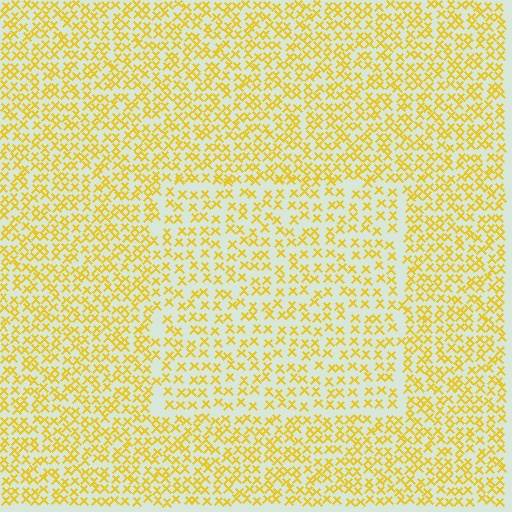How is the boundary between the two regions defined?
The boundary is defined by a change in element density (approximately 1.5x ratio). All elements are the same color, size, and shape.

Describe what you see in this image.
The image contains small yellow elements arranged at two different densities. A rectangle-shaped region is visible where the elements are less densely packed than the surrounding area.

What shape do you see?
I see a rectangle.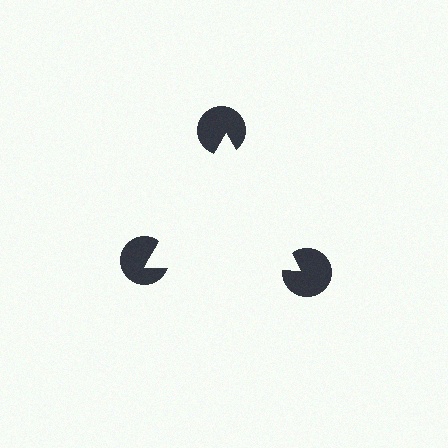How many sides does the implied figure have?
3 sides.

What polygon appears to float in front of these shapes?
An illusory triangle — its edges are inferred from the aligned wedge cuts in the pac-man discs, not physically drawn.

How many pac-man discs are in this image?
There are 3 — one at each vertex of the illusory triangle.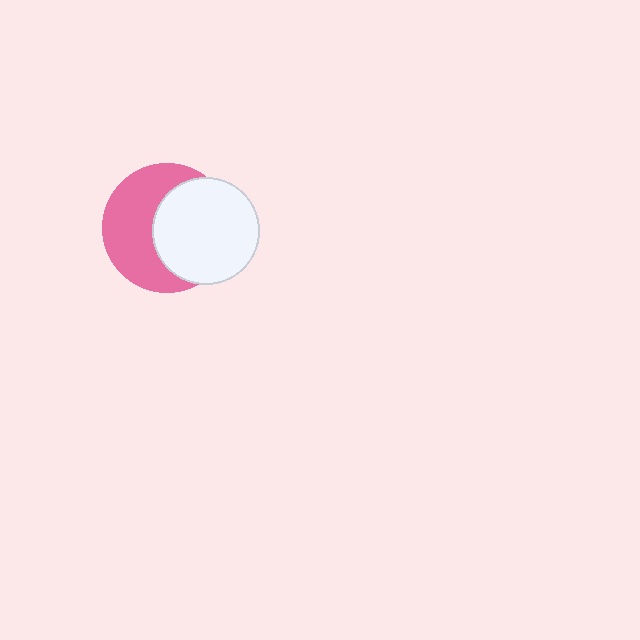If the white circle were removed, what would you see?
You would see the complete pink circle.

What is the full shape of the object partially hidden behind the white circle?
The partially hidden object is a pink circle.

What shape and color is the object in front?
The object in front is a white circle.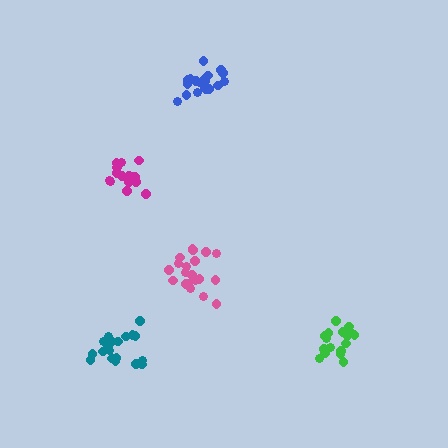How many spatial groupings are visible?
There are 5 spatial groupings.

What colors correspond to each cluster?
The clusters are colored: magenta, teal, pink, green, blue.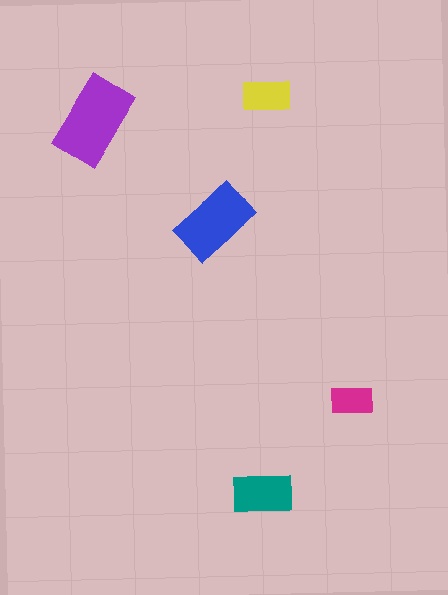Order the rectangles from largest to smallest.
the purple one, the blue one, the teal one, the yellow one, the magenta one.